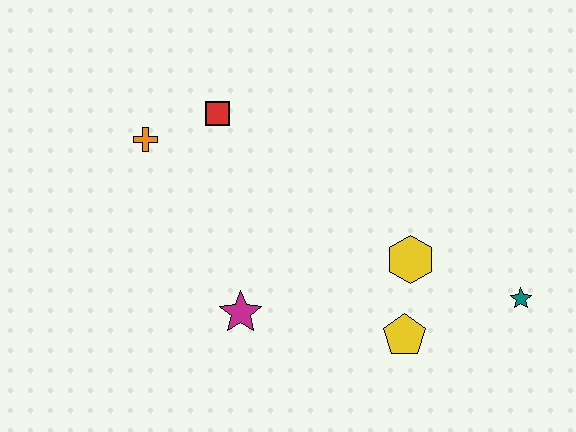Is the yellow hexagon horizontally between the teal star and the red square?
Yes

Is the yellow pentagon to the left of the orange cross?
No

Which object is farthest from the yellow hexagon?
The orange cross is farthest from the yellow hexagon.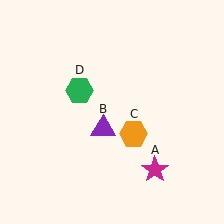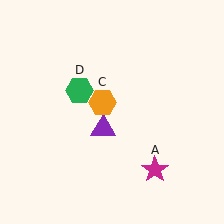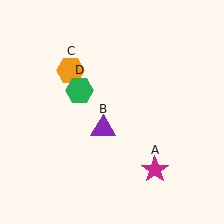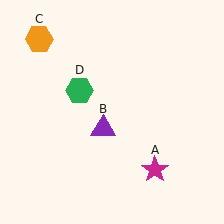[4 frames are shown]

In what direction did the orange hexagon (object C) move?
The orange hexagon (object C) moved up and to the left.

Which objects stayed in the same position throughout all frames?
Magenta star (object A) and purple triangle (object B) and green hexagon (object D) remained stationary.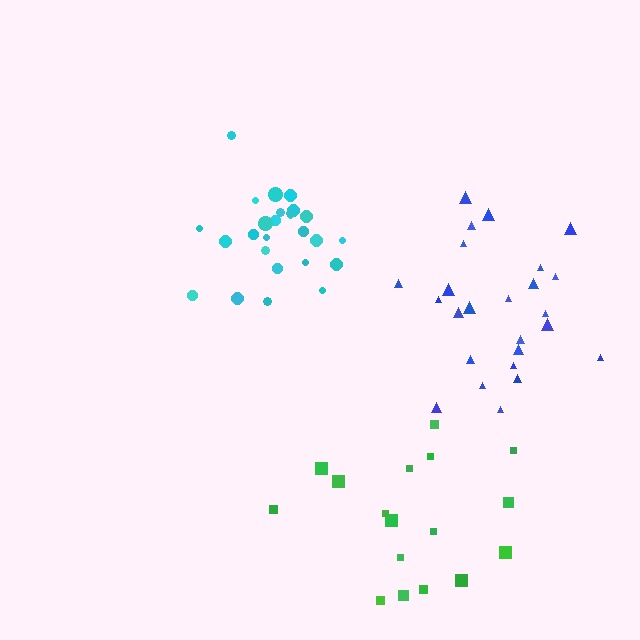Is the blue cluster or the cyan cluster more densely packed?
Cyan.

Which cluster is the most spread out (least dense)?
Green.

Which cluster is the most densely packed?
Cyan.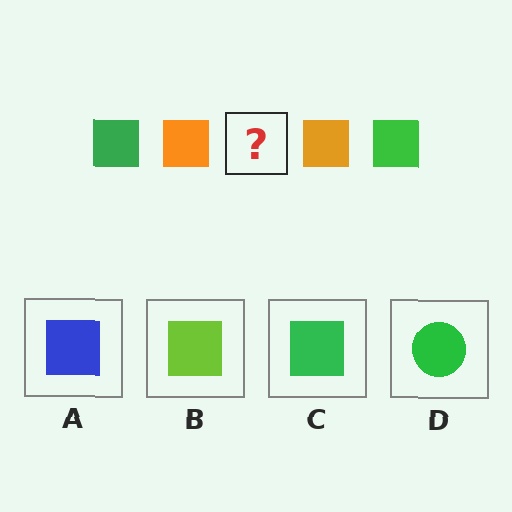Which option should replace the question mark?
Option C.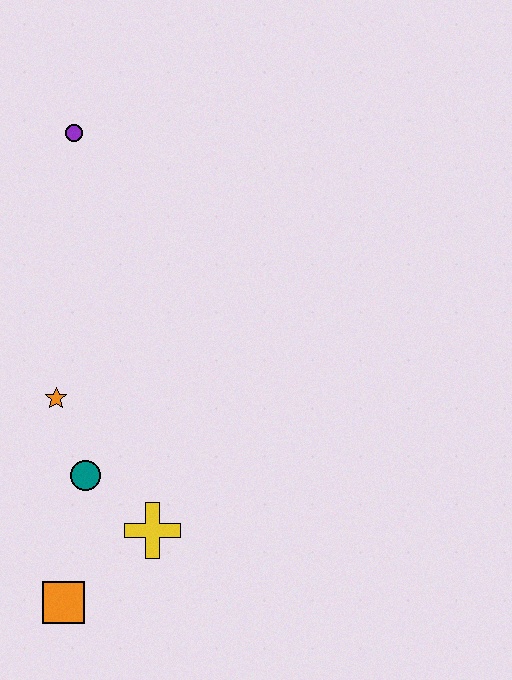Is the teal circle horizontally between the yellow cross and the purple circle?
Yes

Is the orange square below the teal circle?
Yes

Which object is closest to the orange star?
The teal circle is closest to the orange star.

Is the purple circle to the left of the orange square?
No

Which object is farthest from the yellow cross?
The purple circle is farthest from the yellow cross.